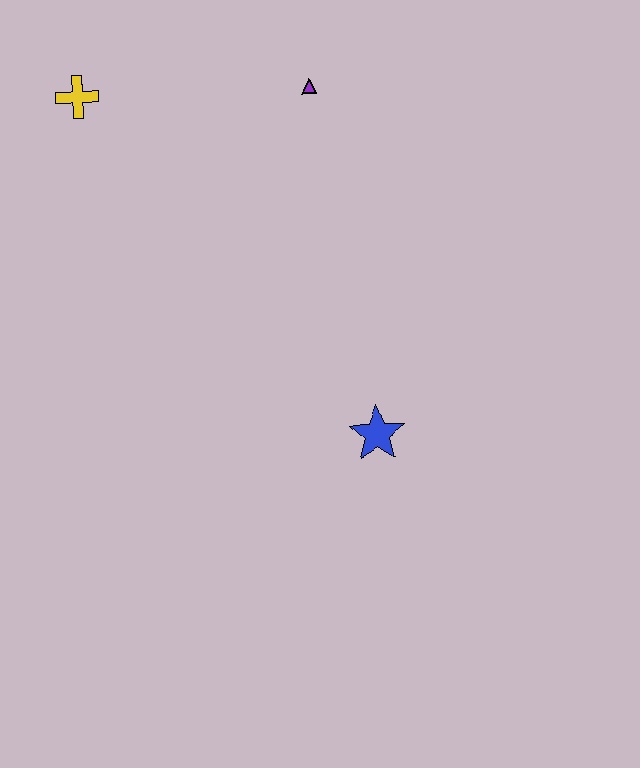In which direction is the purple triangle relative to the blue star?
The purple triangle is above the blue star.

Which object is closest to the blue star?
The purple triangle is closest to the blue star.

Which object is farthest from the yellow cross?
The blue star is farthest from the yellow cross.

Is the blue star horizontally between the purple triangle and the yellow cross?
No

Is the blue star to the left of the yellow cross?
No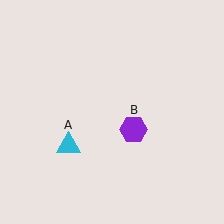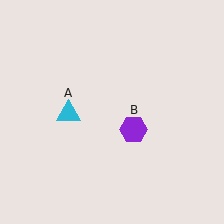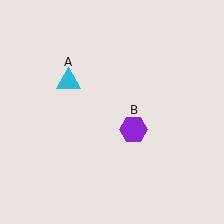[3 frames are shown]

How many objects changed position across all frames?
1 object changed position: cyan triangle (object A).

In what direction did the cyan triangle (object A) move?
The cyan triangle (object A) moved up.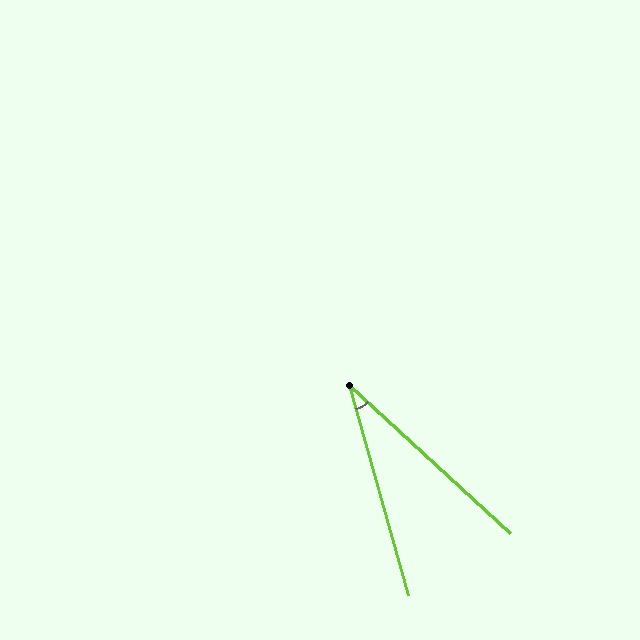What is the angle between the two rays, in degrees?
Approximately 32 degrees.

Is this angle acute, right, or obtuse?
It is acute.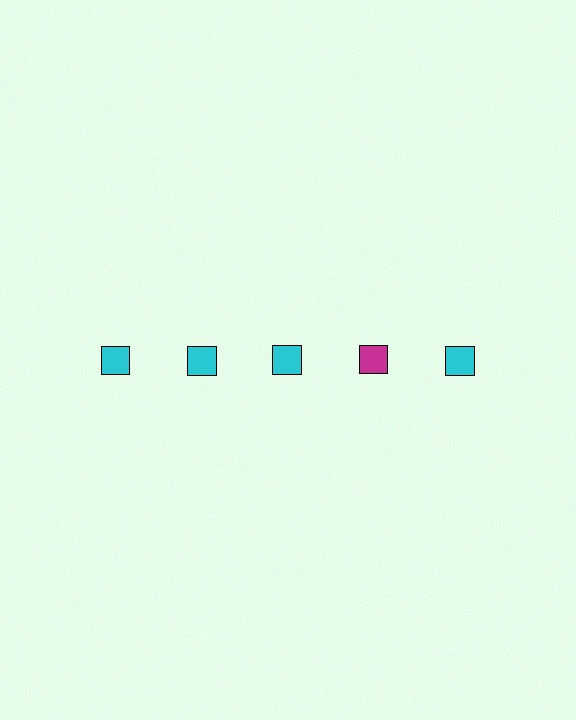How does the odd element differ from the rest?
It has a different color: magenta instead of cyan.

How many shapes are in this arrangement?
There are 5 shapes arranged in a grid pattern.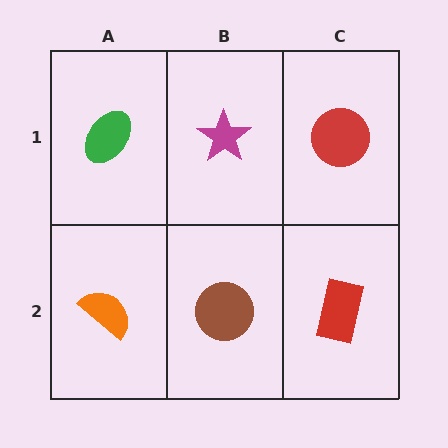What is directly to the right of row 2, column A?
A brown circle.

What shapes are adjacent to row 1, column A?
An orange semicircle (row 2, column A), a magenta star (row 1, column B).